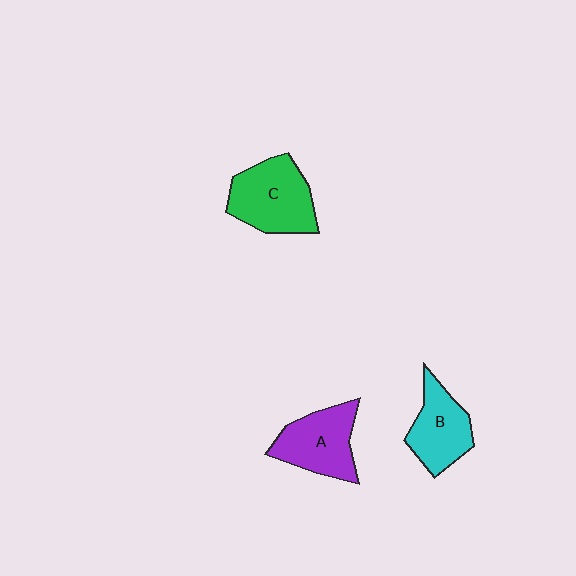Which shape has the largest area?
Shape C (green).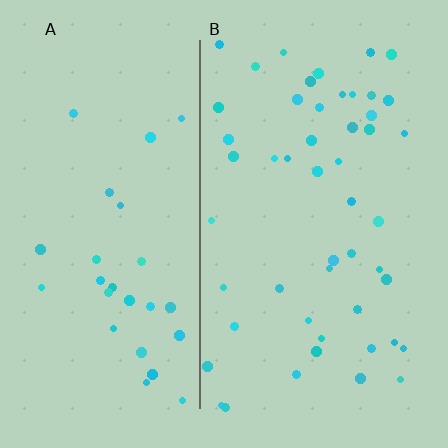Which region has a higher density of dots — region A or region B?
B (the right).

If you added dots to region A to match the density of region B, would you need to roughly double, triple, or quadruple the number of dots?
Approximately double.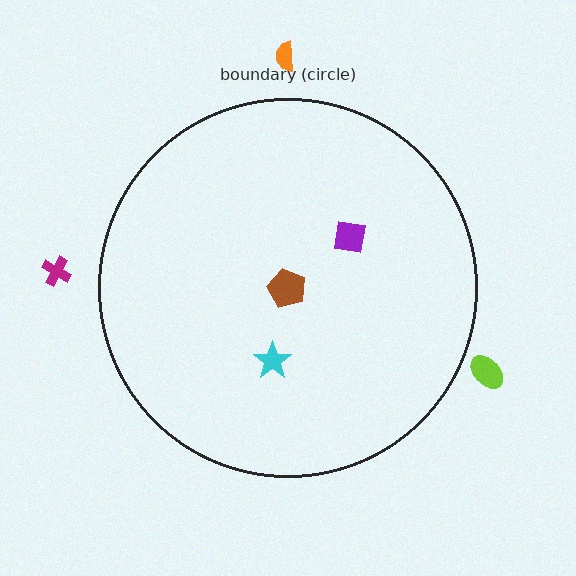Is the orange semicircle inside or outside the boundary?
Outside.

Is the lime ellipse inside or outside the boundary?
Outside.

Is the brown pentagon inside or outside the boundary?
Inside.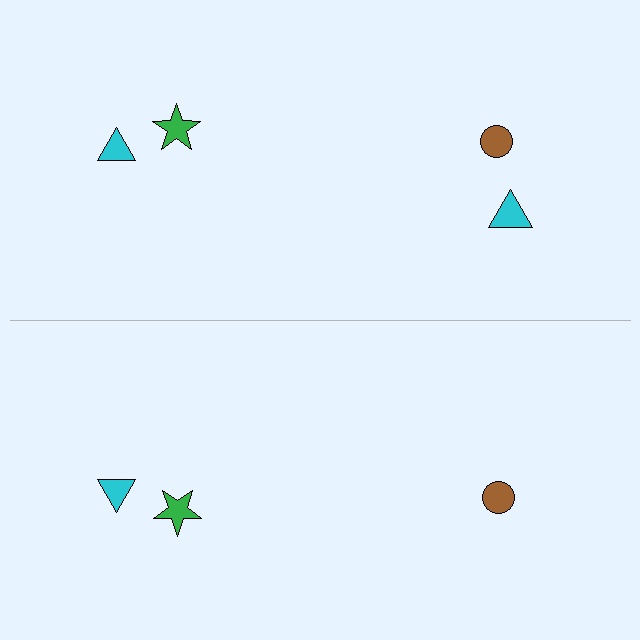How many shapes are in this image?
There are 7 shapes in this image.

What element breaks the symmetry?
A cyan triangle is missing from the bottom side.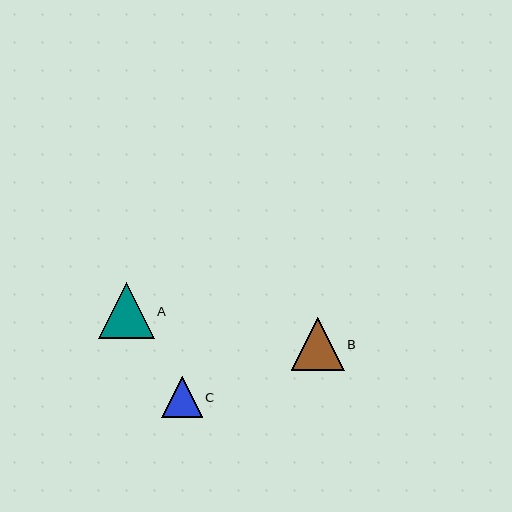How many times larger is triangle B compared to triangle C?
Triangle B is approximately 1.3 times the size of triangle C.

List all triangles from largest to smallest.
From largest to smallest: A, B, C.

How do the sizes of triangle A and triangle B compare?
Triangle A and triangle B are approximately the same size.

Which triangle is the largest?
Triangle A is the largest with a size of approximately 56 pixels.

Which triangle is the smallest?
Triangle C is the smallest with a size of approximately 40 pixels.